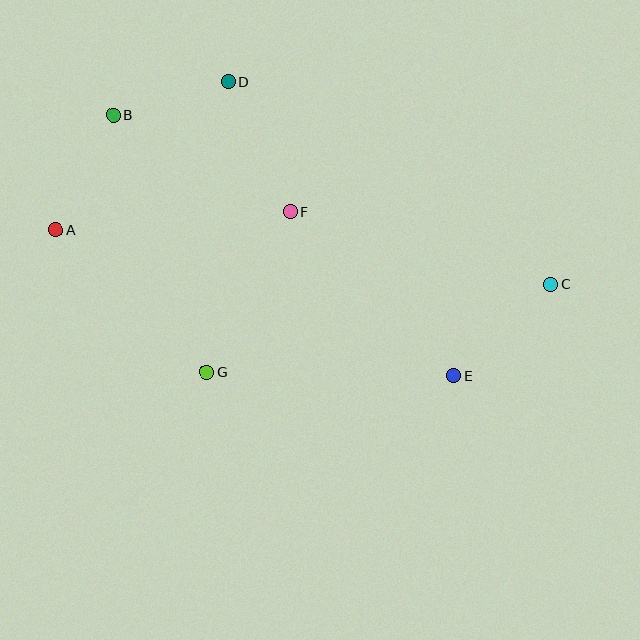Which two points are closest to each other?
Points B and D are closest to each other.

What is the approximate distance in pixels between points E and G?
The distance between E and G is approximately 247 pixels.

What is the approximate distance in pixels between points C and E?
The distance between C and E is approximately 133 pixels.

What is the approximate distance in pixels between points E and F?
The distance between E and F is approximately 231 pixels.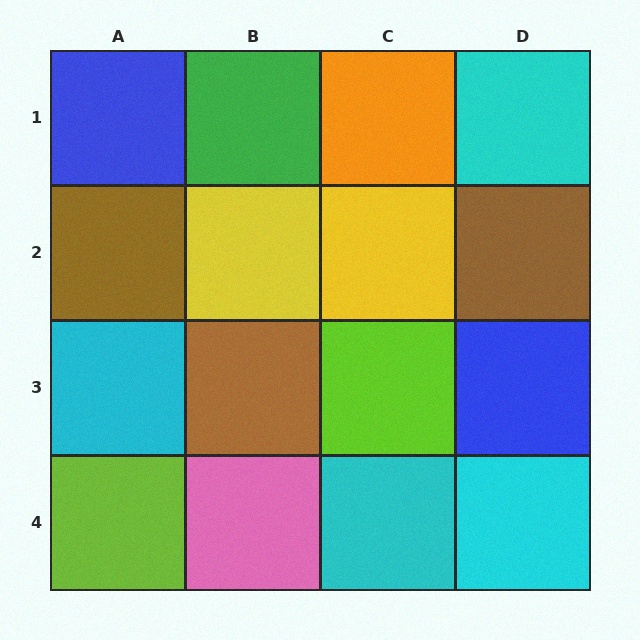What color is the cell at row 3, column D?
Blue.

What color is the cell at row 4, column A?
Lime.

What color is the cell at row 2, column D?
Brown.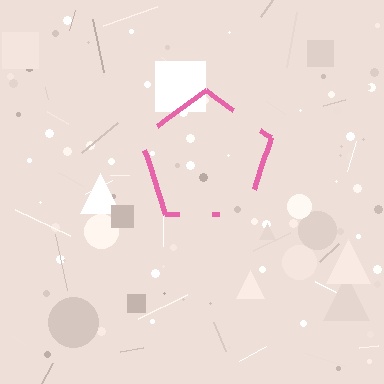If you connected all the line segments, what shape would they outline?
They would outline a pentagon.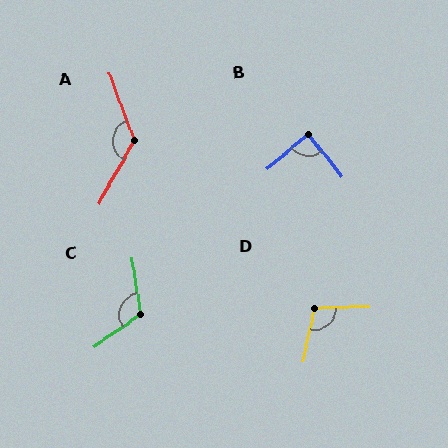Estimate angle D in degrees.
Approximately 103 degrees.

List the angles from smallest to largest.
B (88°), D (103°), C (116°), A (131°).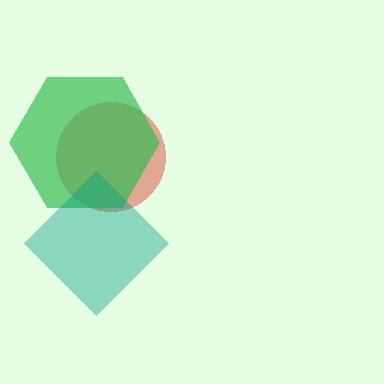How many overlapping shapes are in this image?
There are 3 overlapping shapes in the image.